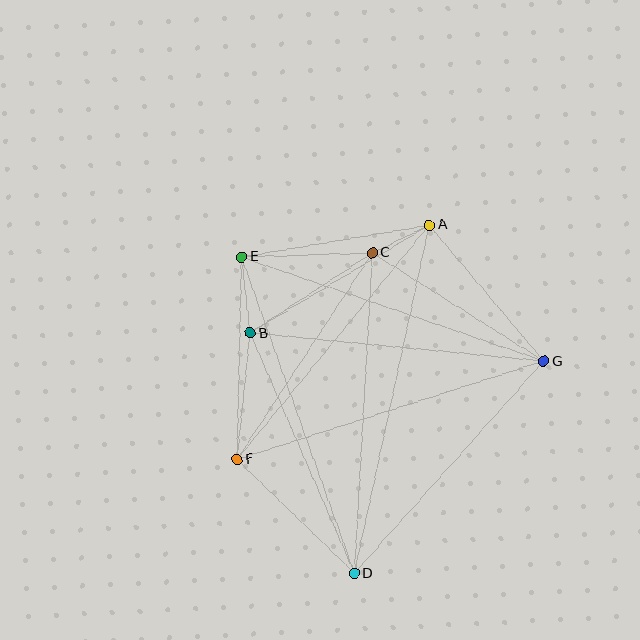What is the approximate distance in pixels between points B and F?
The distance between B and F is approximately 127 pixels.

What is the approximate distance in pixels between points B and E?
The distance between B and E is approximately 77 pixels.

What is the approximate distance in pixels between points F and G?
The distance between F and G is approximately 322 pixels.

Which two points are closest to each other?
Points A and C are closest to each other.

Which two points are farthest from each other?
Points A and D are farthest from each other.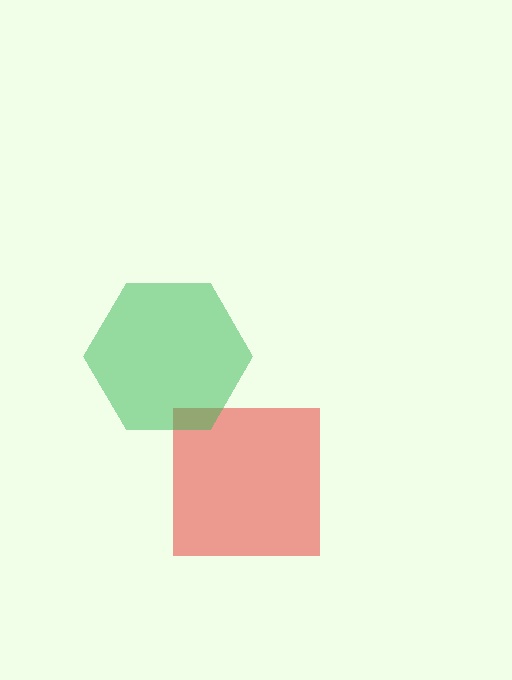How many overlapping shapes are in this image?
There are 2 overlapping shapes in the image.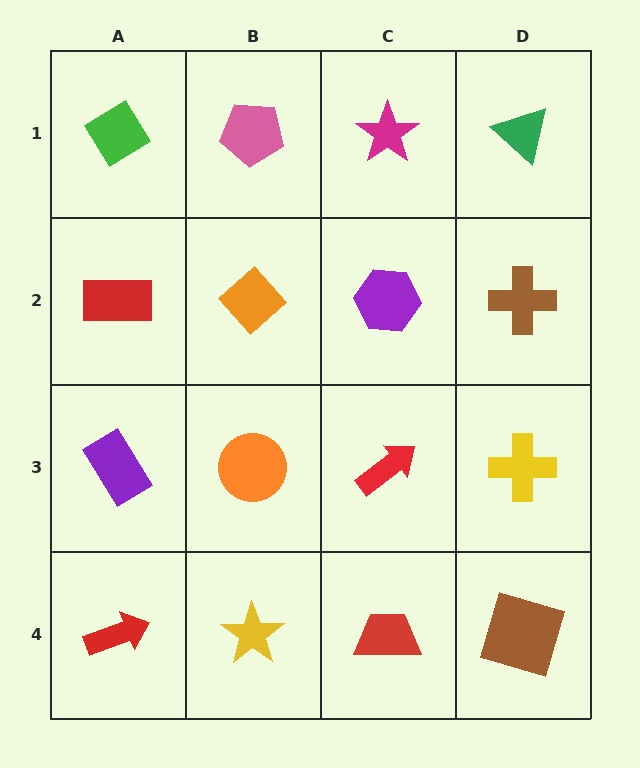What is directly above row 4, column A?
A purple rectangle.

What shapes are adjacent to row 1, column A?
A red rectangle (row 2, column A), a pink pentagon (row 1, column B).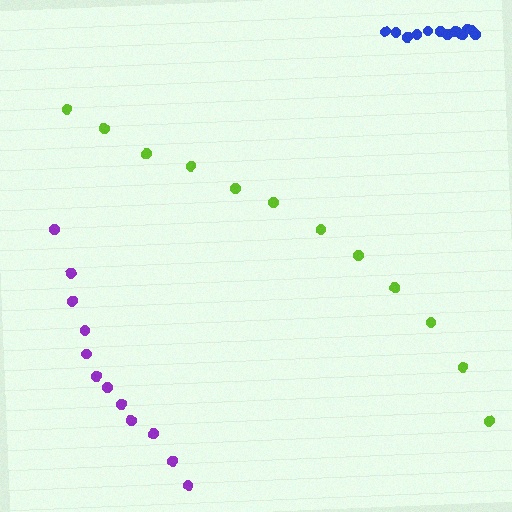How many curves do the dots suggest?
There are 3 distinct paths.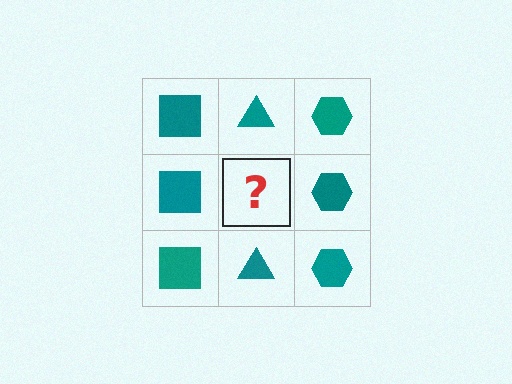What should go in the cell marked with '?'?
The missing cell should contain a teal triangle.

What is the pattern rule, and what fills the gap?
The rule is that each column has a consistent shape. The gap should be filled with a teal triangle.